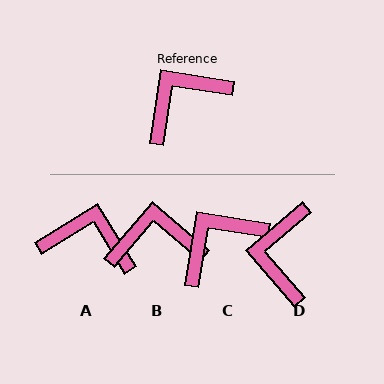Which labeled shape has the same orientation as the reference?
C.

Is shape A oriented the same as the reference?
No, it is off by about 50 degrees.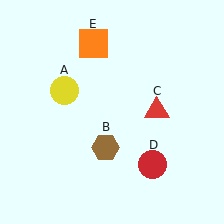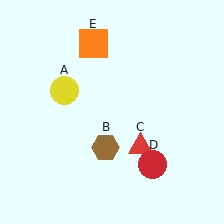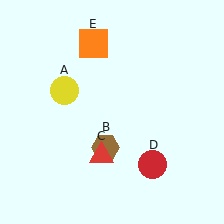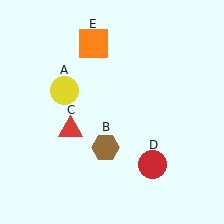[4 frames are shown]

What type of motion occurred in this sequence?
The red triangle (object C) rotated clockwise around the center of the scene.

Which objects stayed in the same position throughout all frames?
Yellow circle (object A) and brown hexagon (object B) and red circle (object D) and orange square (object E) remained stationary.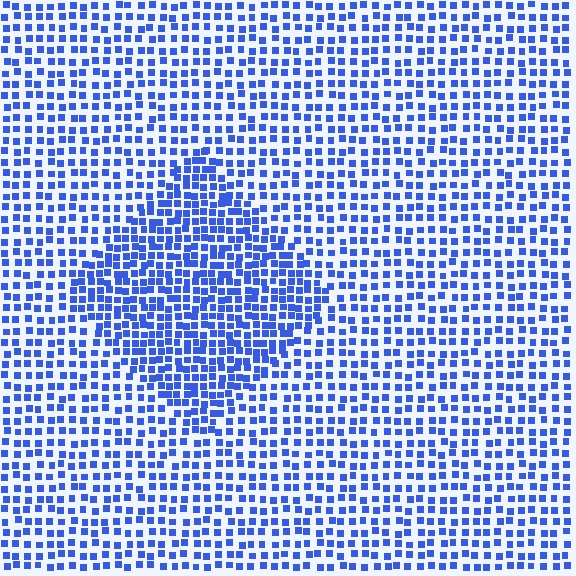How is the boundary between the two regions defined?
The boundary is defined by a change in element density (approximately 1.7x ratio). All elements are the same color, size, and shape.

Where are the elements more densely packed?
The elements are more densely packed inside the diamond boundary.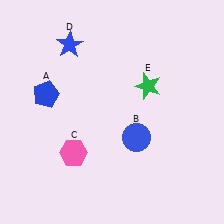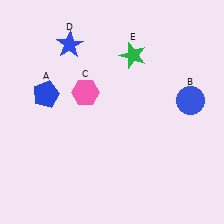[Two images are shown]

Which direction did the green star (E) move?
The green star (E) moved up.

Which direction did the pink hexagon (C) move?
The pink hexagon (C) moved up.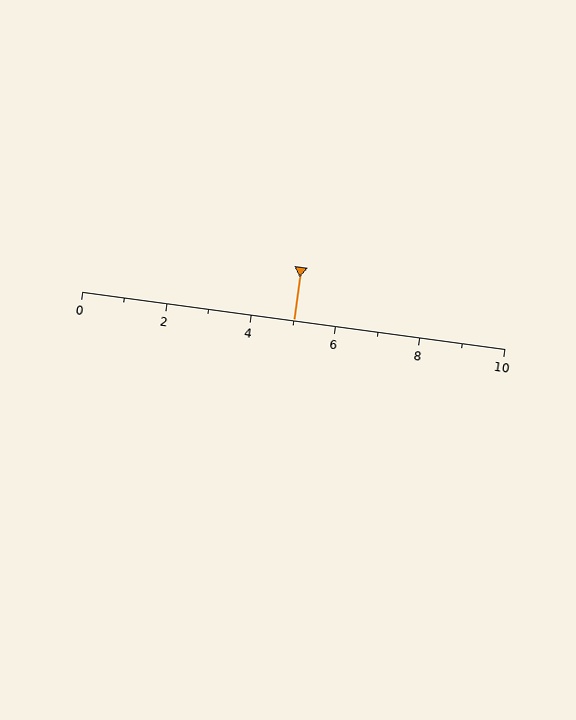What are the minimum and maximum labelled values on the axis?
The axis runs from 0 to 10.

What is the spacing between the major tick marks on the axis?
The major ticks are spaced 2 apart.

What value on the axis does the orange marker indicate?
The marker indicates approximately 5.